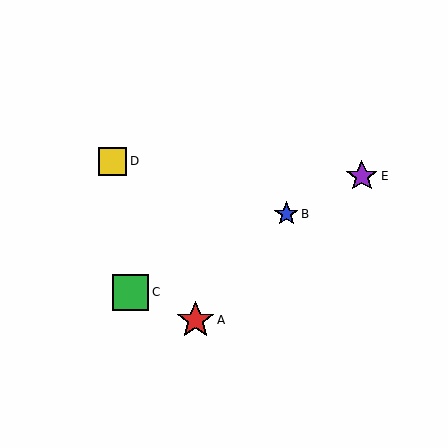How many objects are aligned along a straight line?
3 objects (B, C, E) are aligned along a straight line.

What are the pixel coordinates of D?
Object D is at (113, 161).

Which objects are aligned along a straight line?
Objects B, C, E are aligned along a straight line.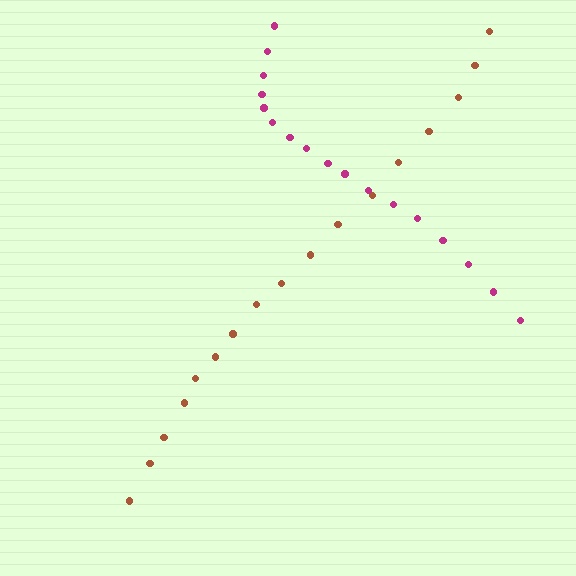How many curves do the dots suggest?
There are 2 distinct paths.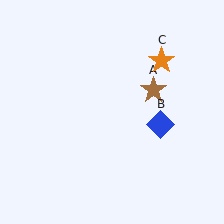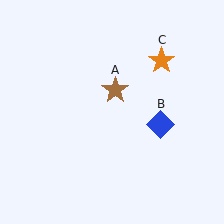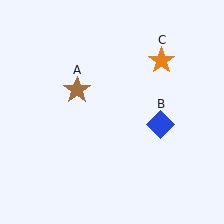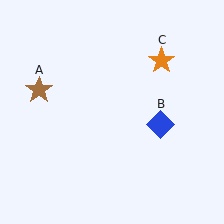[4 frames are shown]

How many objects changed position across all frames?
1 object changed position: brown star (object A).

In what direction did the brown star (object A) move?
The brown star (object A) moved left.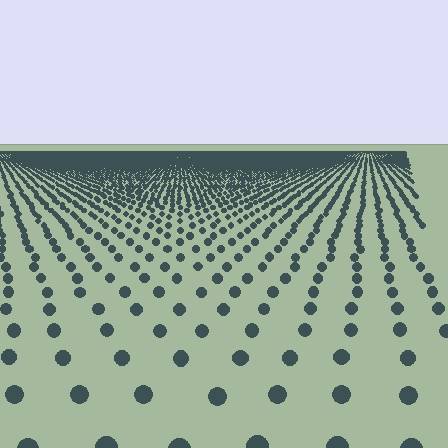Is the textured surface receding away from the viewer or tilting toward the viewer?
The surface is receding away from the viewer. Texture elements get smaller and denser toward the top.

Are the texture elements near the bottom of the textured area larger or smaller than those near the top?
Larger. Near the bottom, elements are closer to the viewer and appear at a bigger on-screen size.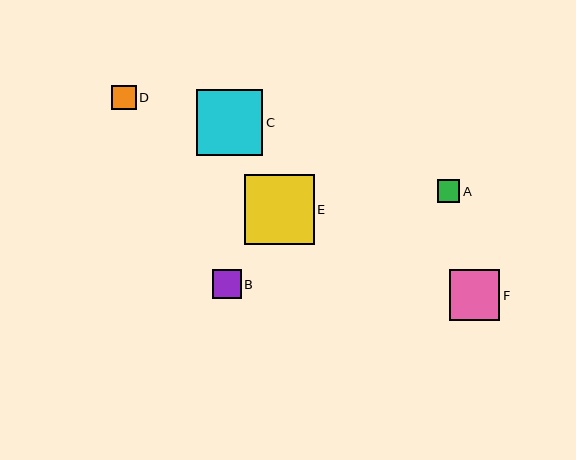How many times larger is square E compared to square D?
Square E is approximately 2.8 times the size of square D.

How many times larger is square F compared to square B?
Square F is approximately 1.8 times the size of square B.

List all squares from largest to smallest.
From largest to smallest: E, C, F, B, D, A.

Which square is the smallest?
Square A is the smallest with a size of approximately 23 pixels.